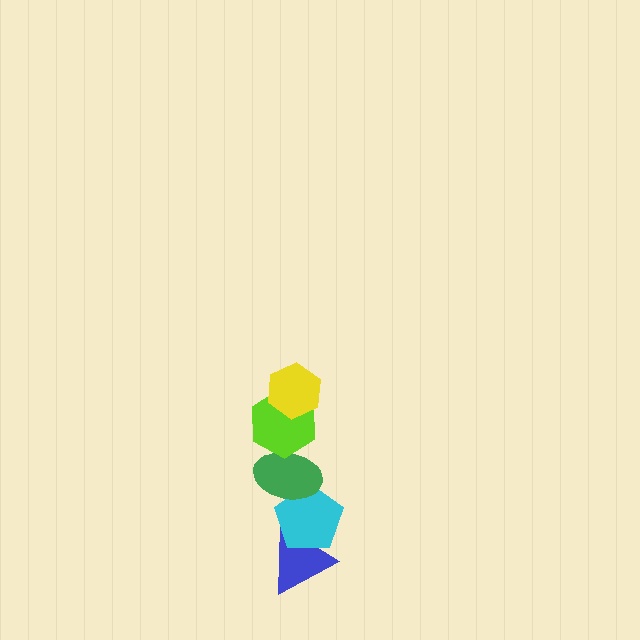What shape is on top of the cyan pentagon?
The green ellipse is on top of the cyan pentagon.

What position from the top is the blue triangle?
The blue triangle is 5th from the top.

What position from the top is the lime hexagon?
The lime hexagon is 2nd from the top.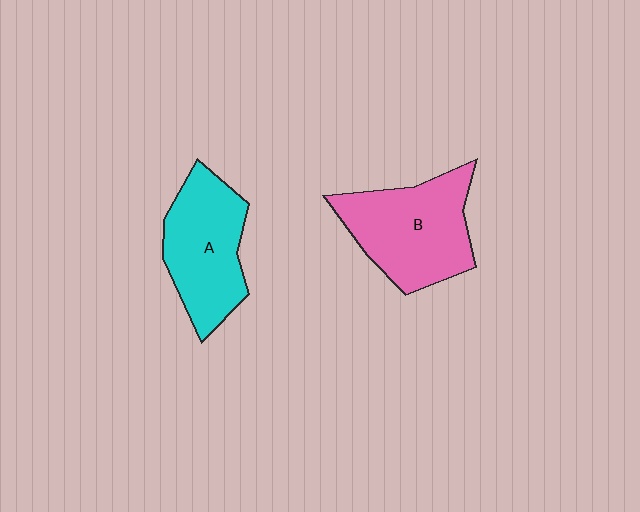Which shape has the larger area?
Shape B (pink).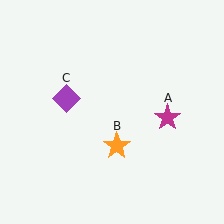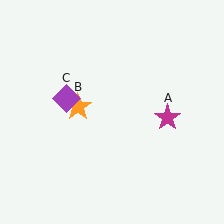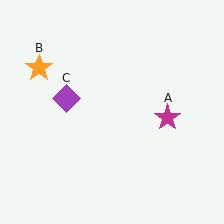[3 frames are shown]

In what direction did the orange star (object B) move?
The orange star (object B) moved up and to the left.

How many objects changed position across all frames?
1 object changed position: orange star (object B).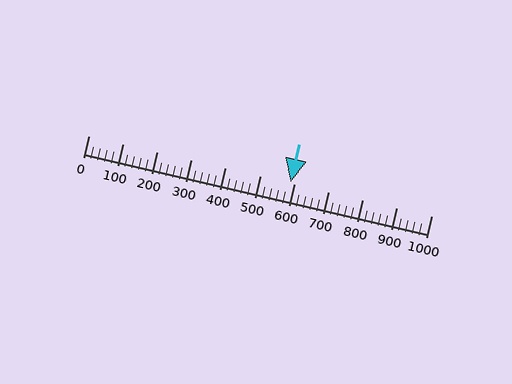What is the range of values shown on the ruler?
The ruler shows values from 0 to 1000.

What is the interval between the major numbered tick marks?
The major tick marks are spaced 100 units apart.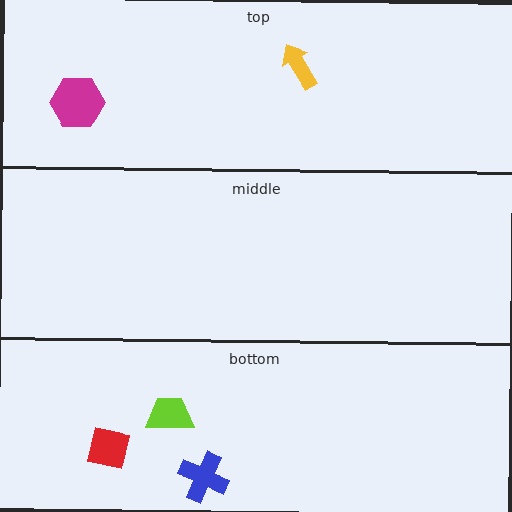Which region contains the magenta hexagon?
The top region.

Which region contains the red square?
The bottom region.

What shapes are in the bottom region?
The lime trapezoid, the red square, the blue cross.